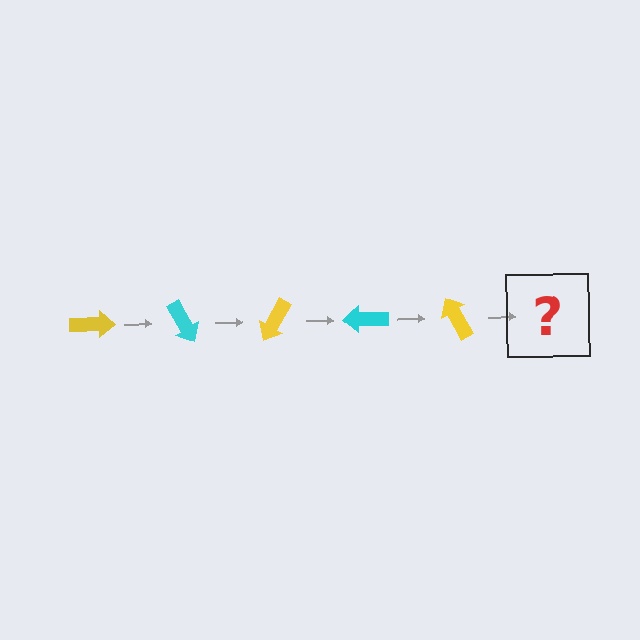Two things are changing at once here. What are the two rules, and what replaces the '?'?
The two rules are that it rotates 60 degrees each step and the color cycles through yellow and cyan. The '?' should be a cyan arrow, rotated 300 degrees from the start.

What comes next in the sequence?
The next element should be a cyan arrow, rotated 300 degrees from the start.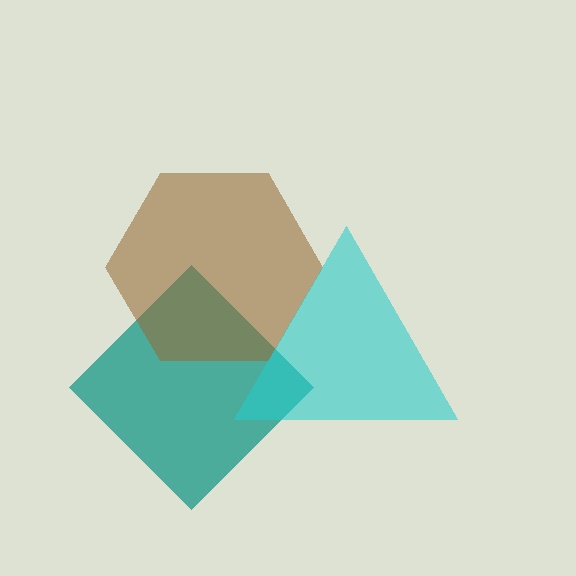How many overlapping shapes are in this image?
There are 3 overlapping shapes in the image.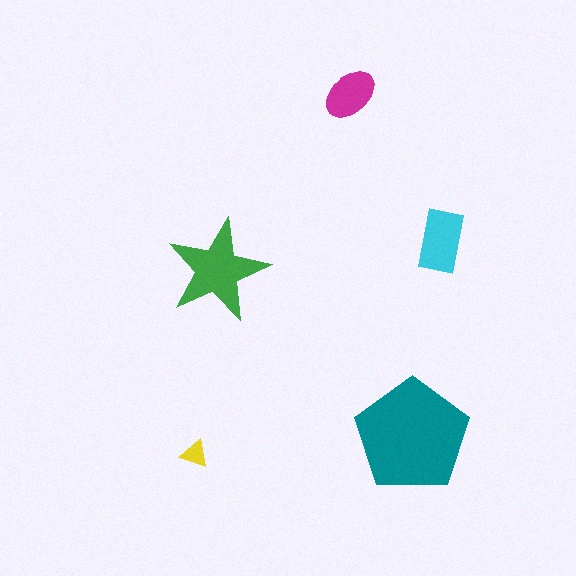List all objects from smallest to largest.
The yellow triangle, the magenta ellipse, the cyan rectangle, the green star, the teal pentagon.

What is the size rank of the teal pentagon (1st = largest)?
1st.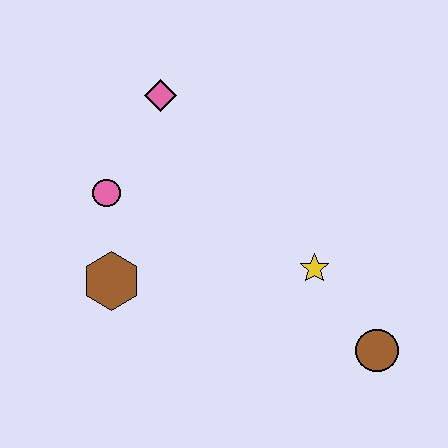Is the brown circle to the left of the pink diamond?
No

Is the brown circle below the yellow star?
Yes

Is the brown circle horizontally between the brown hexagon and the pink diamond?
No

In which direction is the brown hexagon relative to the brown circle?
The brown hexagon is to the left of the brown circle.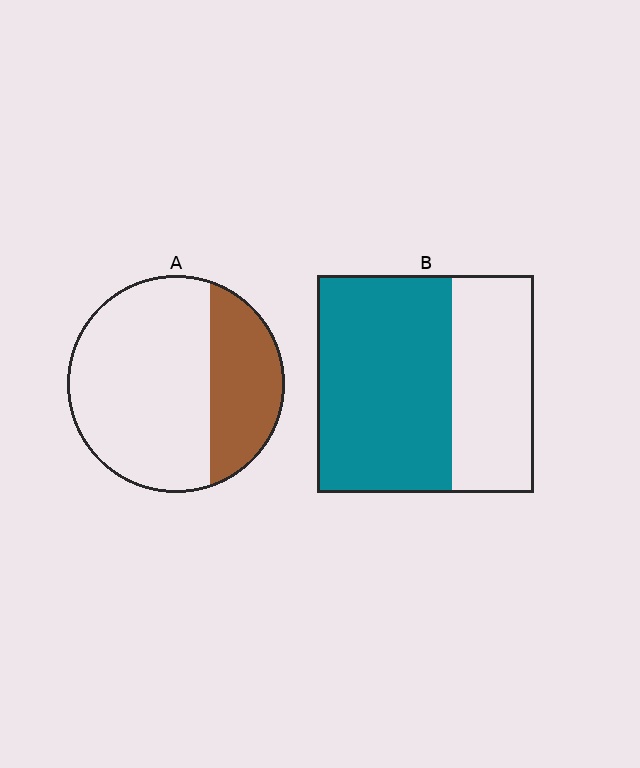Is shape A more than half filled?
No.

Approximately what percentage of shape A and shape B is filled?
A is approximately 30% and B is approximately 60%.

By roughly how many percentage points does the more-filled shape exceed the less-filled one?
By roughly 30 percentage points (B over A).